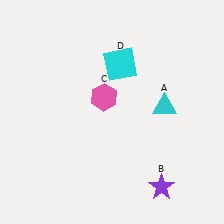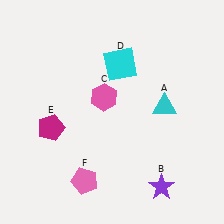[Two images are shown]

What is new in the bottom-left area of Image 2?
A magenta pentagon (E) was added in the bottom-left area of Image 2.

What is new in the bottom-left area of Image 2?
A pink pentagon (F) was added in the bottom-left area of Image 2.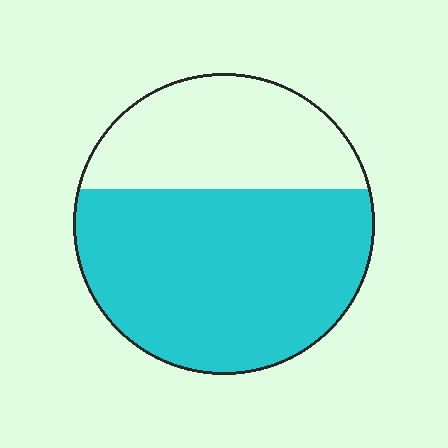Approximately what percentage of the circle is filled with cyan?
Approximately 65%.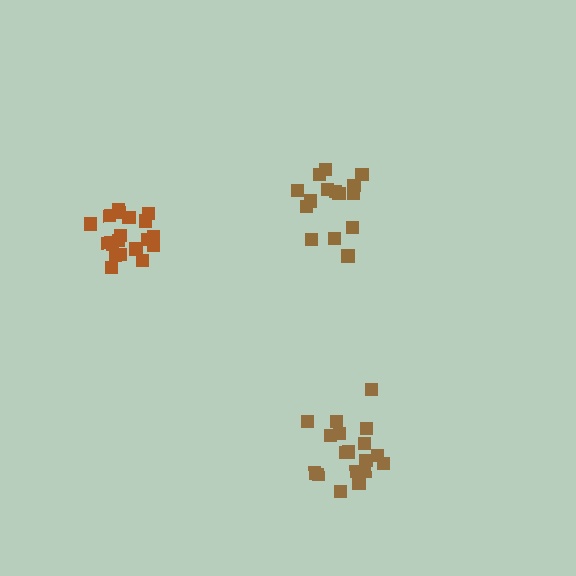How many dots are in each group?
Group 1: 15 dots, Group 2: 19 dots, Group 3: 19 dots (53 total).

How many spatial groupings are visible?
There are 3 spatial groupings.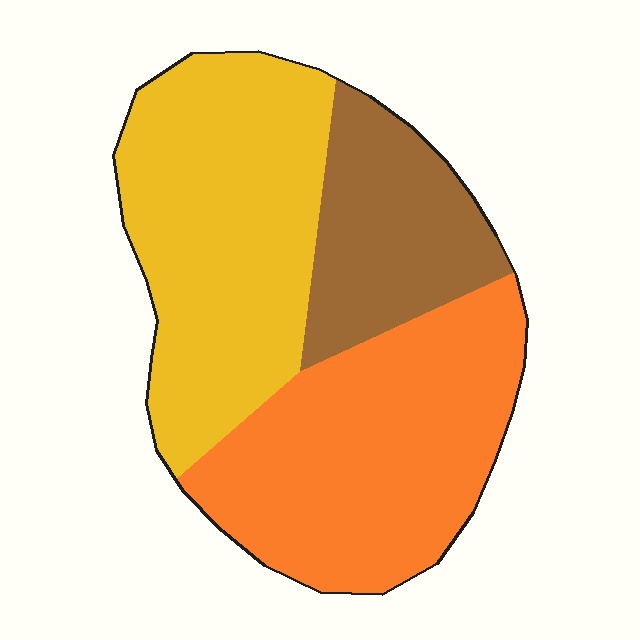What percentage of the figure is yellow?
Yellow takes up about two fifths (2/5) of the figure.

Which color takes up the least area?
Brown, at roughly 20%.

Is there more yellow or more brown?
Yellow.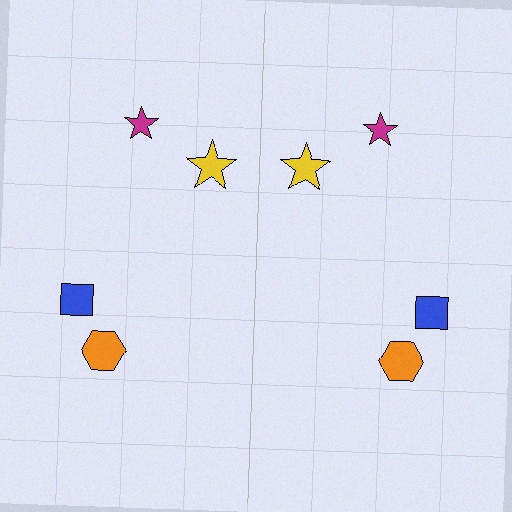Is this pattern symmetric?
Yes, this pattern has bilateral (reflection) symmetry.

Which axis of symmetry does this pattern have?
The pattern has a vertical axis of symmetry running through the center of the image.